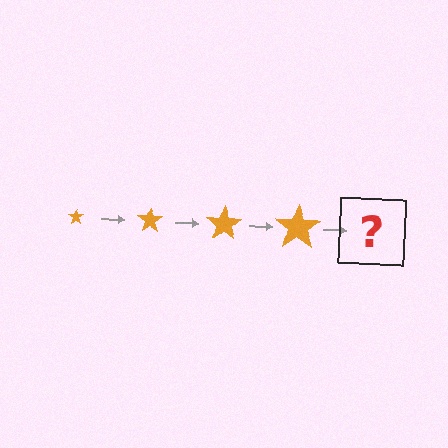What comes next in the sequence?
The next element should be an orange star, larger than the previous one.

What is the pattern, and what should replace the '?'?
The pattern is that the star gets progressively larger each step. The '?' should be an orange star, larger than the previous one.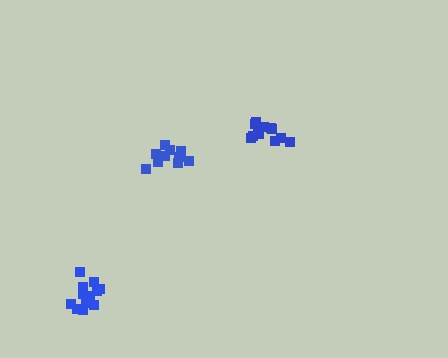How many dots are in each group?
Group 1: 10 dots, Group 2: 11 dots, Group 3: 12 dots (33 total).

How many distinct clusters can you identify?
There are 3 distinct clusters.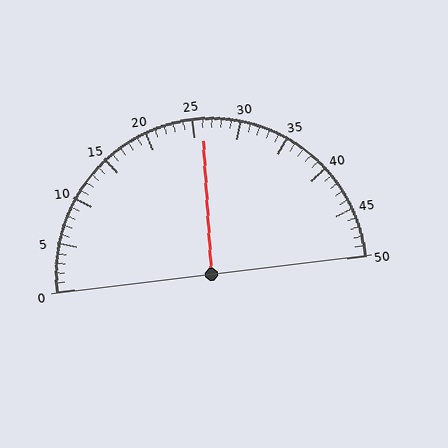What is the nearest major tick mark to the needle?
The nearest major tick mark is 25.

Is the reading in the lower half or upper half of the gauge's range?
The reading is in the upper half of the range (0 to 50).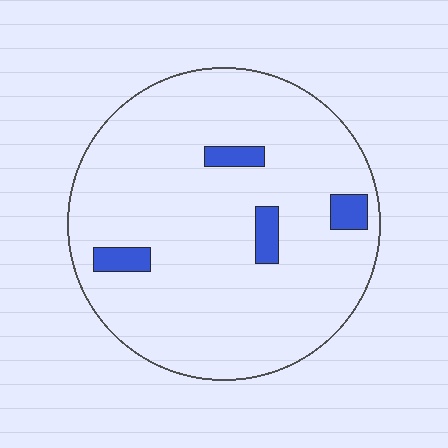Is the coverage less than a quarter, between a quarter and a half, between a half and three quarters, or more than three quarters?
Less than a quarter.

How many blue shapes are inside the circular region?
4.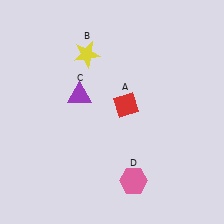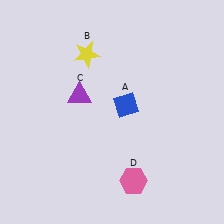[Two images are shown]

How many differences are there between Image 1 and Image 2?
There is 1 difference between the two images.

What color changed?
The diamond (A) changed from red in Image 1 to blue in Image 2.